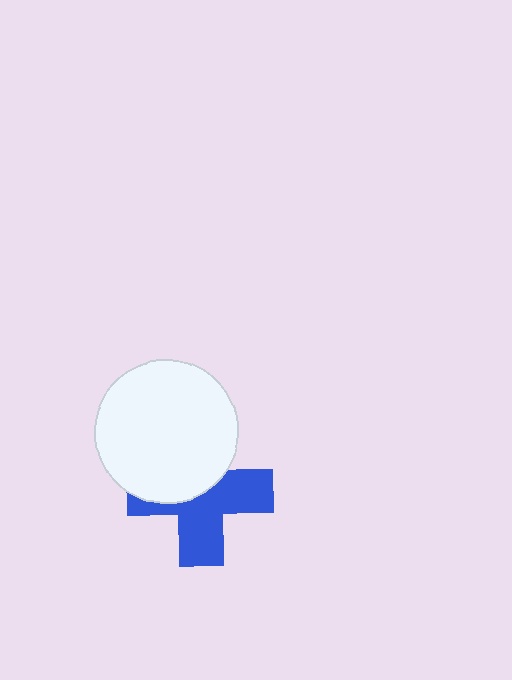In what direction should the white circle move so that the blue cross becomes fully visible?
The white circle should move up. That is the shortest direction to clear the overlap and leave the blue cross fully visible.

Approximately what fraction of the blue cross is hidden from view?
Roughly 44% of the blue cross is hidden behind the white circle.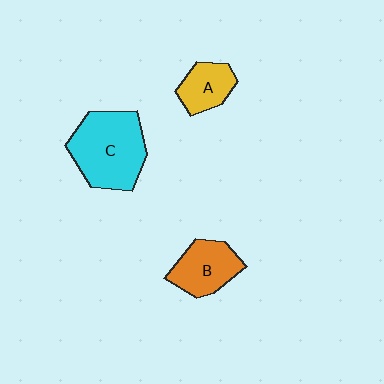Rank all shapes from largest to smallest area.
From largest to smallest: C (cyan), B (orange), A (yellow).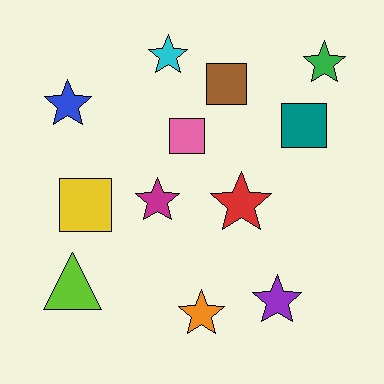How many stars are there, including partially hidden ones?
There are 7 stars.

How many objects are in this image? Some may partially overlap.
There are 12 objects.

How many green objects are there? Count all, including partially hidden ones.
There is 1 green object.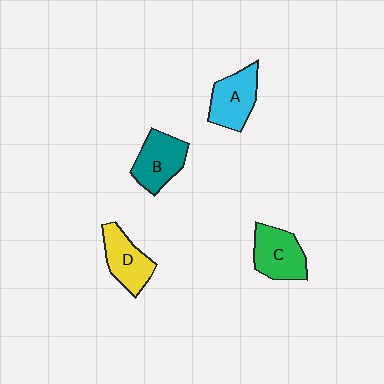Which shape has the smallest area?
Shape D (yellow).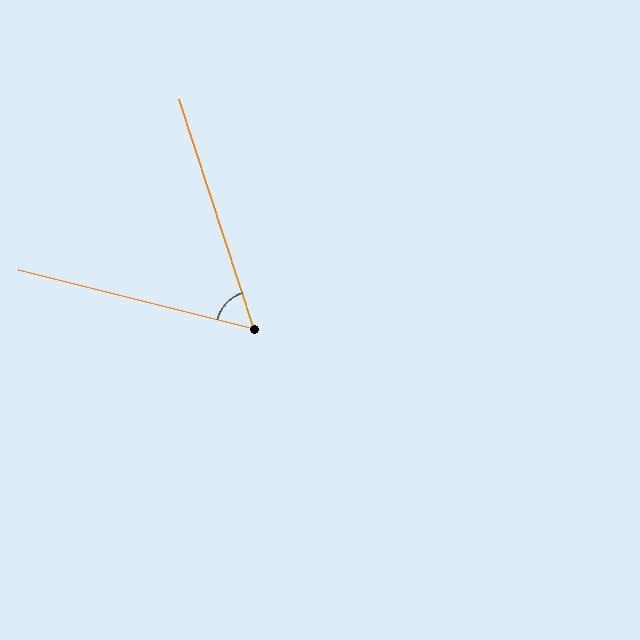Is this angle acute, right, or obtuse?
It is acute.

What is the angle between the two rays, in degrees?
Approximately 58 degrees.